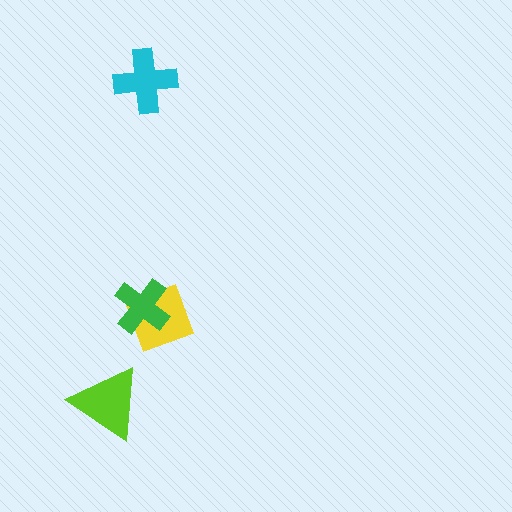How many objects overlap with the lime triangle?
0 objects overlap with the lime triangle.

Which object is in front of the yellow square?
The green cross is in front of the yellow square.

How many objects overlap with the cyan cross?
0 objects overlap with the cyan cross.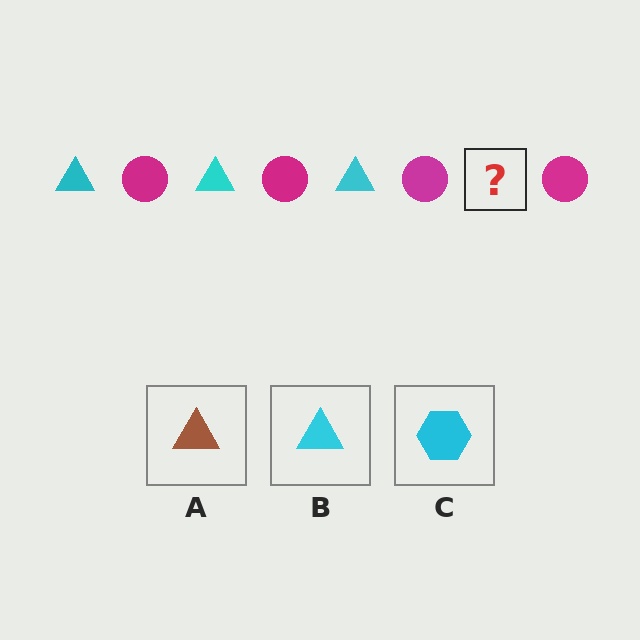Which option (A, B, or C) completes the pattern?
B.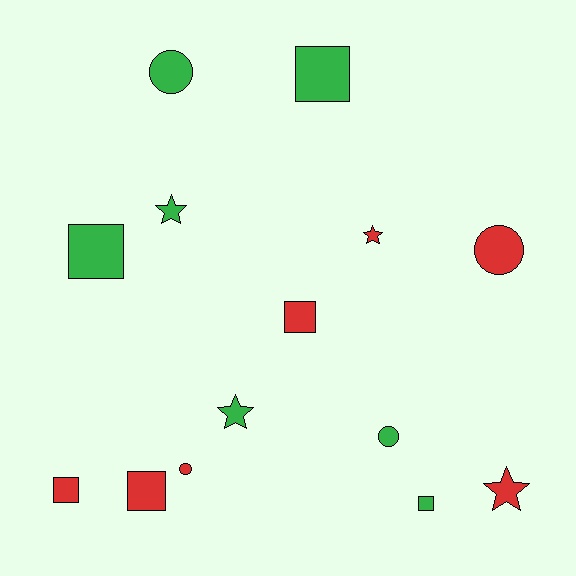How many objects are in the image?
There are 14 objects.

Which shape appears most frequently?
Square, with 6 objects.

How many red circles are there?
There are 2 red circles.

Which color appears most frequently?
Green, with 7 objects.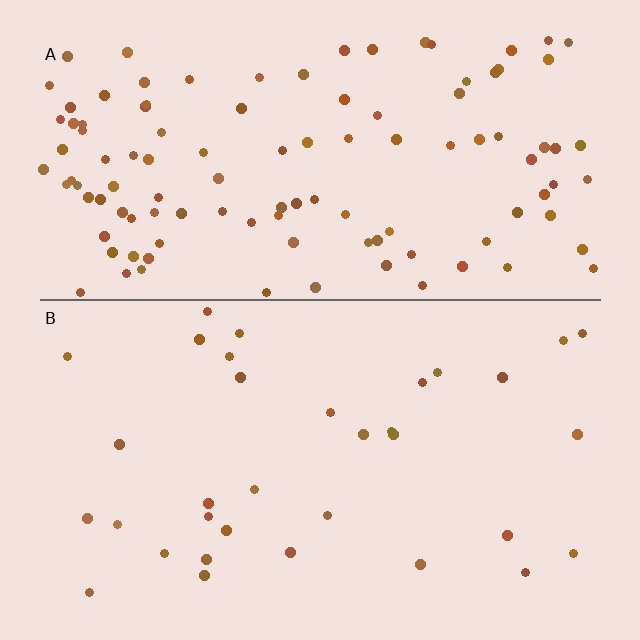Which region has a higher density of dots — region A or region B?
A (the top).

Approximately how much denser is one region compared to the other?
Approximately 3.3× — region A over region B.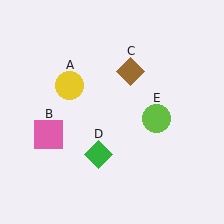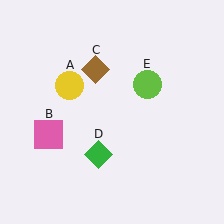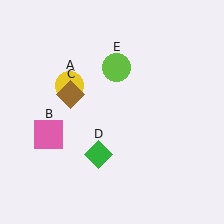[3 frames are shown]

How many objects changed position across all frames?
2 objects changed position: brown diamond (object C), lime circle (object E).